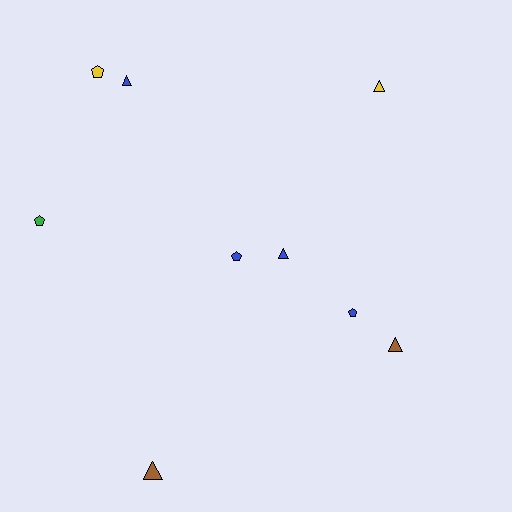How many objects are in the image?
There are 9 objects.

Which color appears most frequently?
Blue, with 4 objects.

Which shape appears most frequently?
Triangle, with 5 objects.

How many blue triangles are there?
There are 2 blue triangles.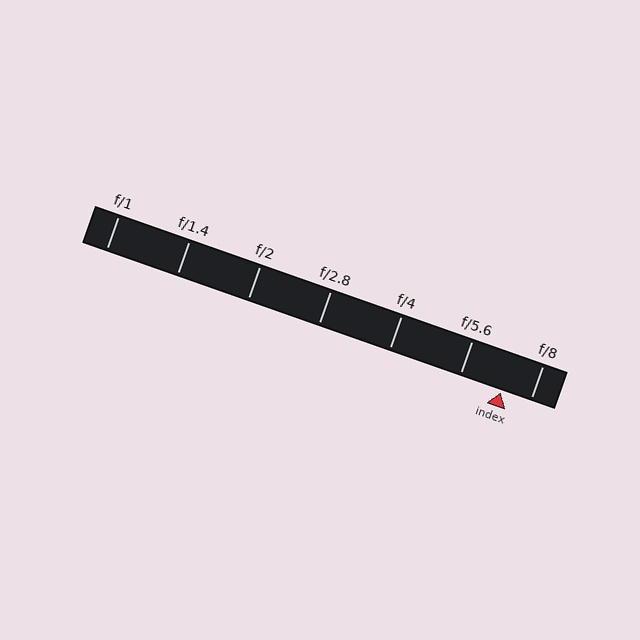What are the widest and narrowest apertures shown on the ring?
The widest aperture shown is f/1 and the narrowest is f/8.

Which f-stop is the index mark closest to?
The index mark is closest to f/8.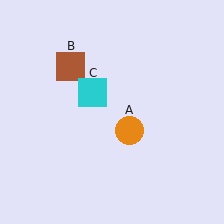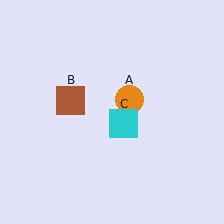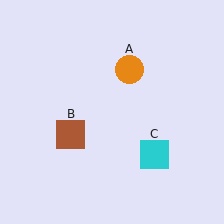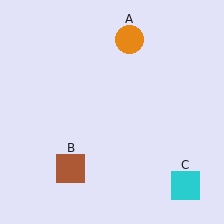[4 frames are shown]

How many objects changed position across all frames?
3 objects changed position: orange circle (object A), brown square (object B), cyan square (object C).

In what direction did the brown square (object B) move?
The brown square (object B) moved down.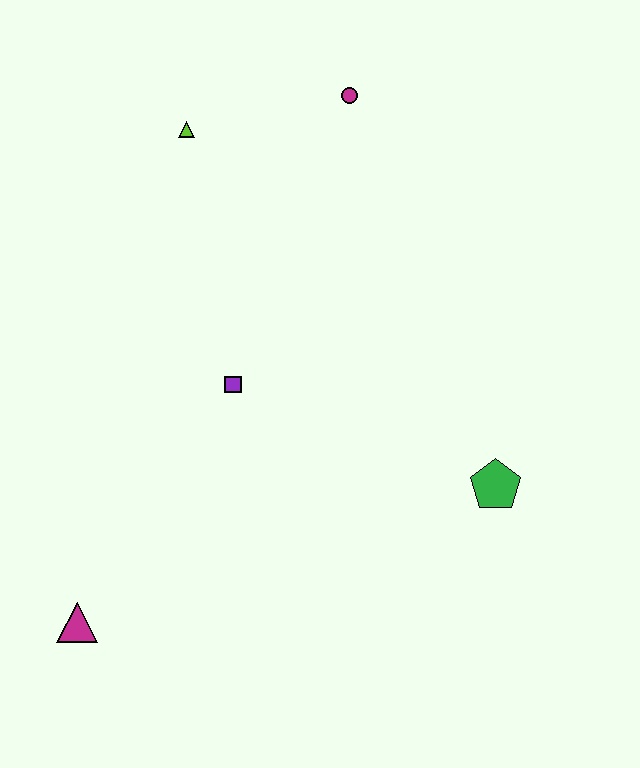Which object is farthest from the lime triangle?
The magenta triangle is farthest from the lime triangle.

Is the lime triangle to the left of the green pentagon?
Yes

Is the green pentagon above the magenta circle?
No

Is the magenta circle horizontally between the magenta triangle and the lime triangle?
No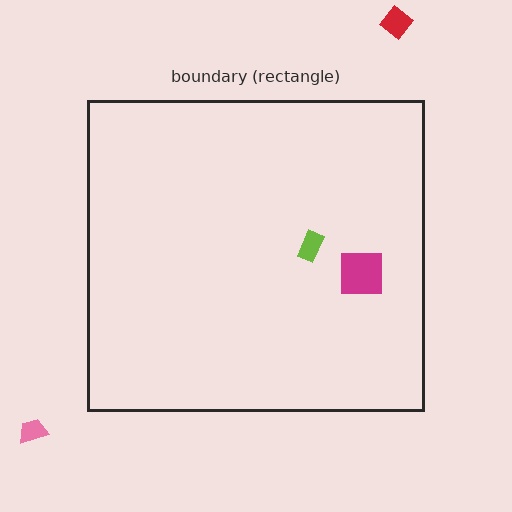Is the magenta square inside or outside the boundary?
Inside.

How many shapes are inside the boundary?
2 inside, 2 outside.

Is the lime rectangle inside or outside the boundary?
Inside.